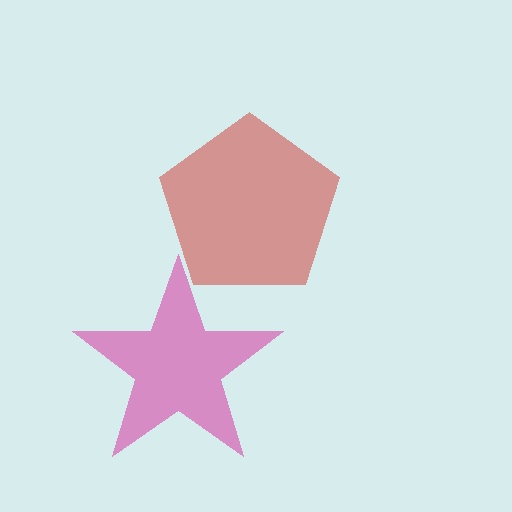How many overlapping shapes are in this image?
There are 2 overlapping shapes in the image.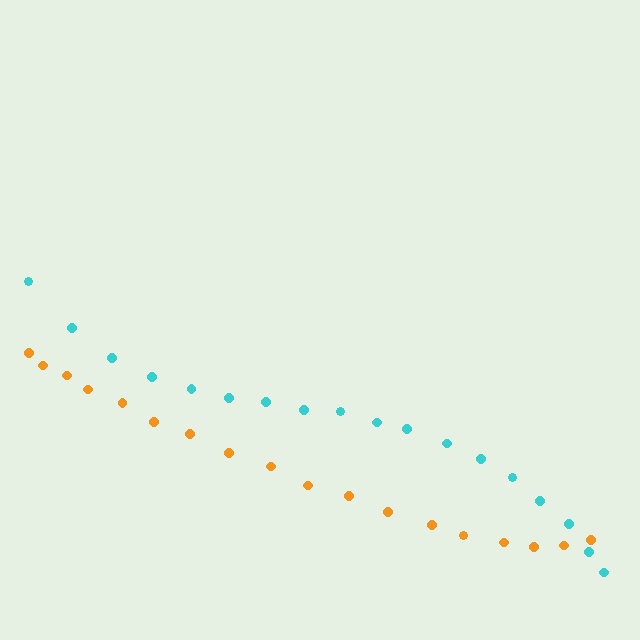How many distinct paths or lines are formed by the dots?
There are 2 distinct paths.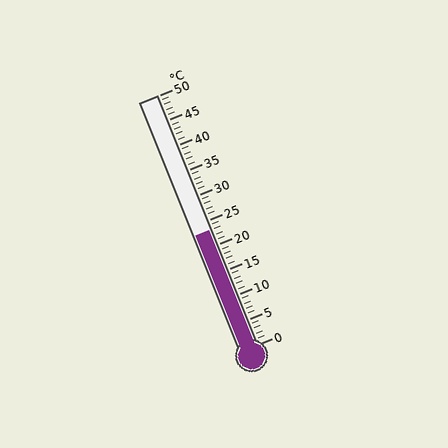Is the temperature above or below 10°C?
The temperature is above 10°C.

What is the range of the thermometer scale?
The thermometer scale ranges from 0°C to 50°C.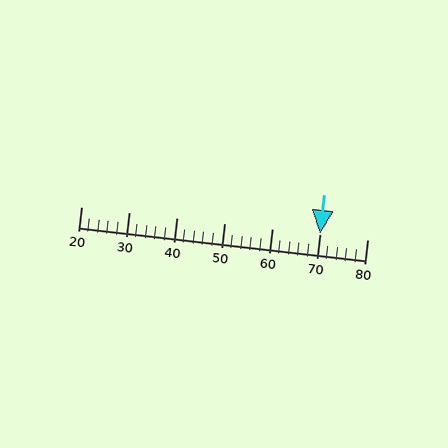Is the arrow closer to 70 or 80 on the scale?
The arrow is closer to 70.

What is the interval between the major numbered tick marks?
The major tick marks are spaced 10 units apart.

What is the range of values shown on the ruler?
The ruler shows values from 20 to 80.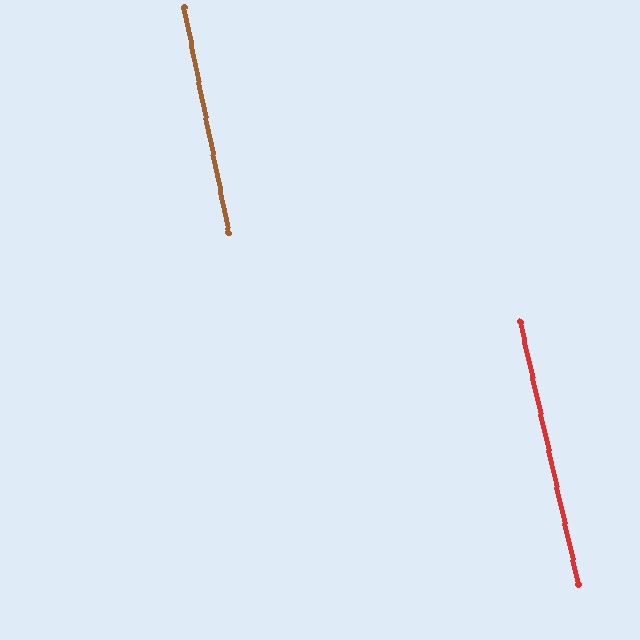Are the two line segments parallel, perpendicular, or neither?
Parallel — their directions differ by only 1.1°.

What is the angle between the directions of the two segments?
Approximately 1 degree.